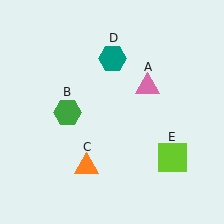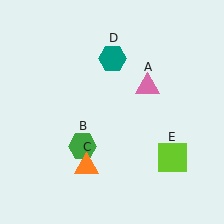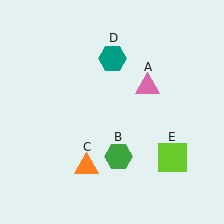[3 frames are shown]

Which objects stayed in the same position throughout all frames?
Pink triangle (object A) and orange triangle (object C) and teal hexagon (object D) and lime square (object E) remained stationary.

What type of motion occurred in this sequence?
The green hexagon (object B) rotated counterclockwise around the center of the scene.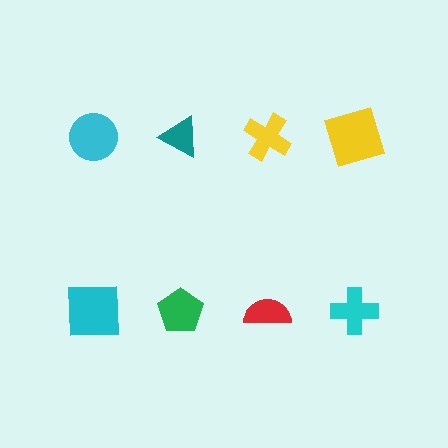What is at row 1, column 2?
A teal triangle.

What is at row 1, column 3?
A yellow cross.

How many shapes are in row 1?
4 shapes.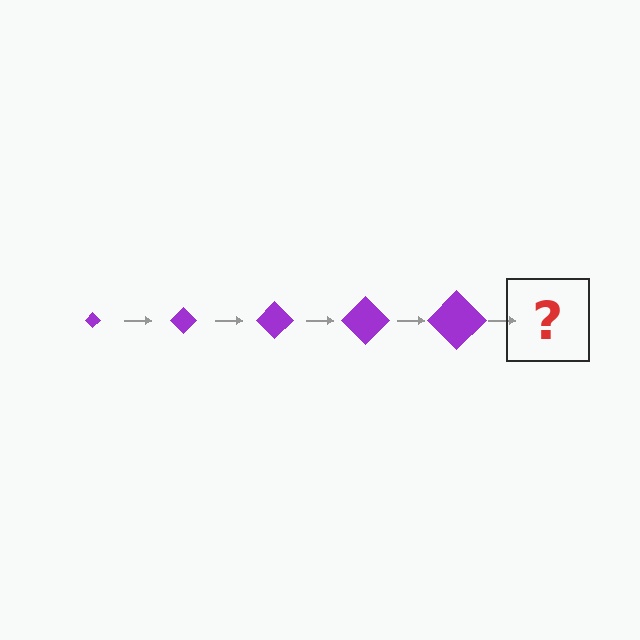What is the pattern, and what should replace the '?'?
The pattern is that the diamond gets progressively larger each step. The '?' should be a purple diamond, larger than the previous one.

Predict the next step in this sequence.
The next step is a purple diamond, larger than the previous one.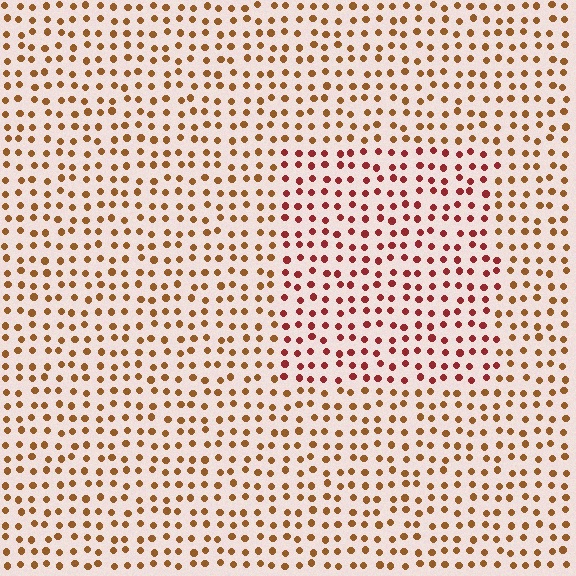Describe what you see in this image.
The image is filled with small brown elements in a uniform arrangement. A rectangle-shaped region is visible where the elements are tinted to a slightly different hue, forming a subtle color boundary.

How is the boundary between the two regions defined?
The boundary is defined purely by a slight shift in hue (about 33 degrees). Spacing, size, and orientation are identical on both sides.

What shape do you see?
I see a rectangle.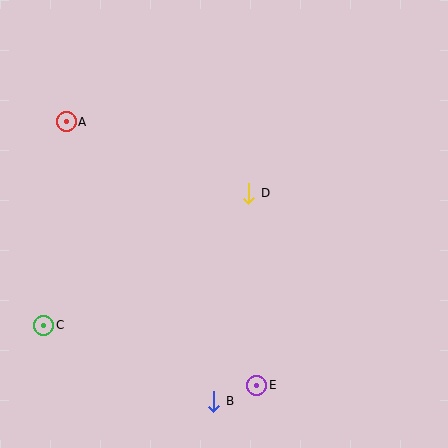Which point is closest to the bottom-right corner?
Point E is closest to the bottom-right corner.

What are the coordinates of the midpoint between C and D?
The midpoint between C and D is at (146, 259).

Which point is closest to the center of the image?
Point D at (249, 193) is closest to the center.